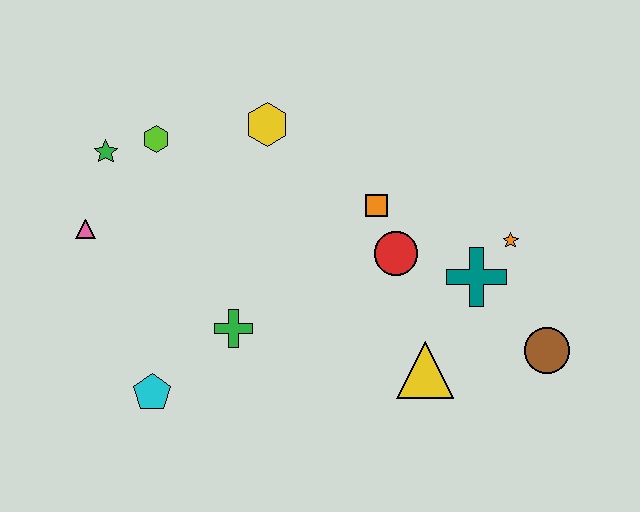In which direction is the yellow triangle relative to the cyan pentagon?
The yellow triangle is to the right of the cyan pentagon.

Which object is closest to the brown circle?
The teal cross is closest to the brown circle.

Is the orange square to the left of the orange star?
Yes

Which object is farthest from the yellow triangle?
The green star is farthest from the yellow triangle.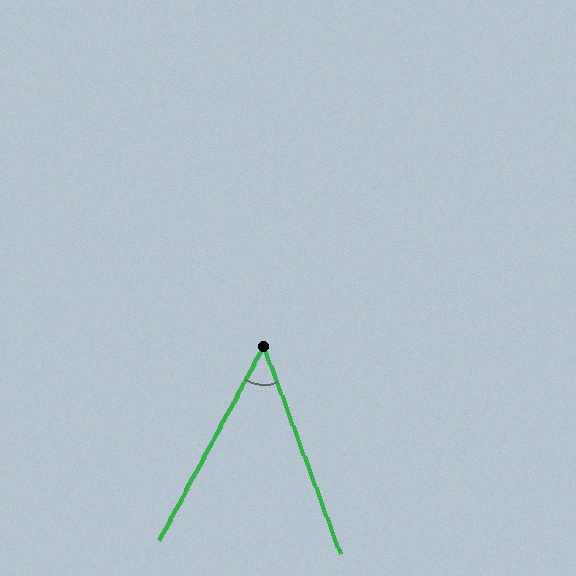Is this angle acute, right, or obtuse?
It is acute.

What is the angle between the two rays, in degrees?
Approximately 49 degrees.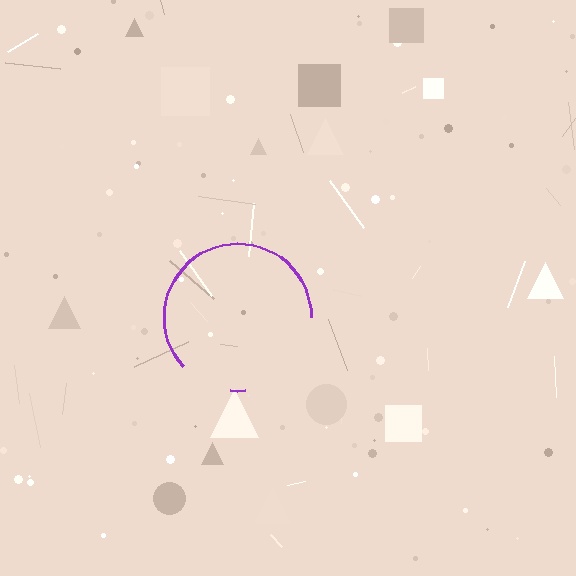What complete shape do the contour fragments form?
The contour fragments form a circle.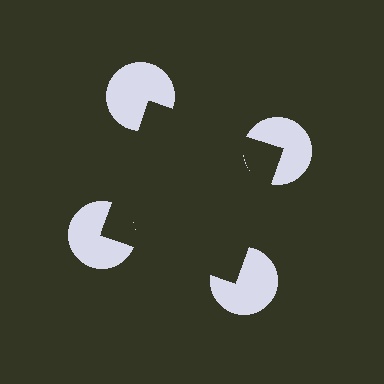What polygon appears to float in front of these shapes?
An illusory square — its edges are inferred from the aligned wedge cuts in the pac-man discs, not physically drawn.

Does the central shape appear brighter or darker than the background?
It typically appears slightly darker than the background, even though no actual brightness change is drawn.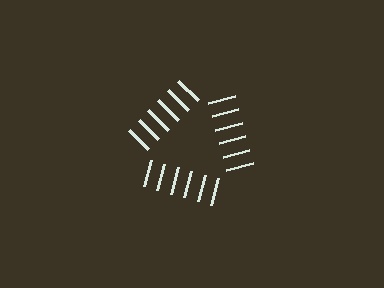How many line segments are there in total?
18 — 6 along each of the 3 edges.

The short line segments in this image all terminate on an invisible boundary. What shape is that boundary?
An illusory triangle — the line segments terminate on its edges but no continuous stroke is drawn.